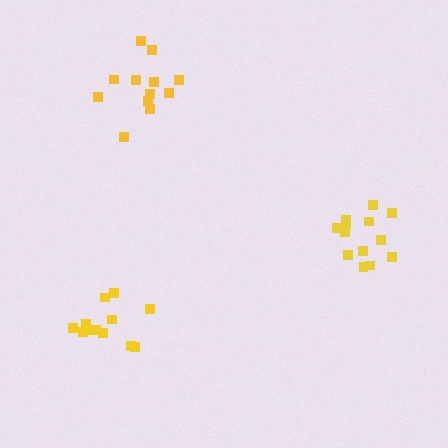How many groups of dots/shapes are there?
There are 3 groups.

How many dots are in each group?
Group 1: 12 dots, Group 2: 13 dots, Group 3: 12 dots (37 total).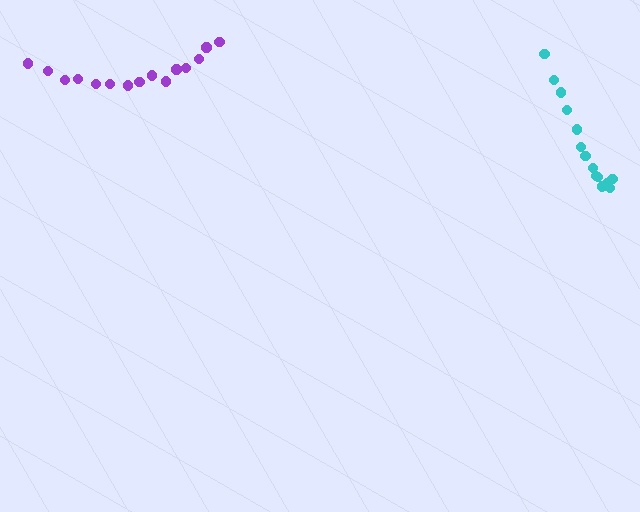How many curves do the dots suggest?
There are 2 distinct paths.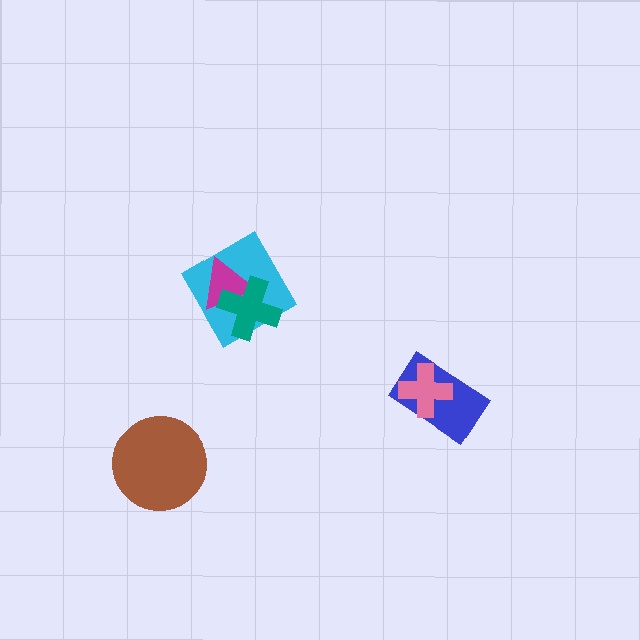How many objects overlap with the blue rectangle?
1 object overlaps with the blue rectangle.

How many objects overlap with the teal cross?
2 objects overlap with the teal cross.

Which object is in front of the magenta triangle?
The teal cross is in front of the magenta triangle.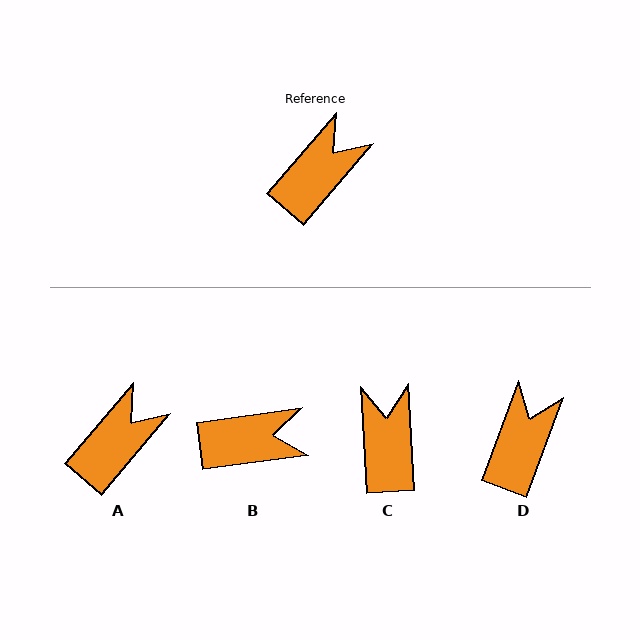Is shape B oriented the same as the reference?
No, it is off by about 42 degrees.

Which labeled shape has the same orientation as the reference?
A.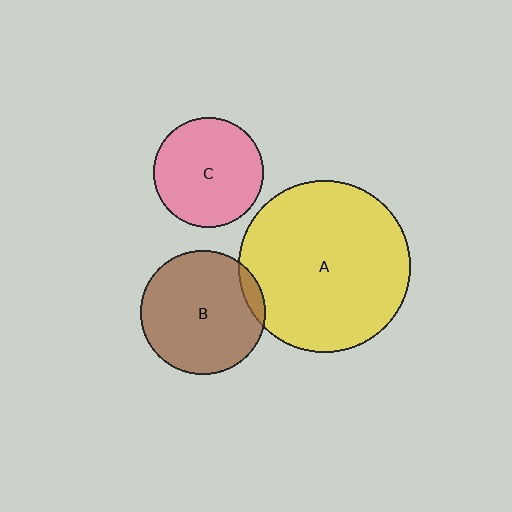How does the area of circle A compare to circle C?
Approximately 2.4 times.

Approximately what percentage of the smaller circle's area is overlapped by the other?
Approximately 5%.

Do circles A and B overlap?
Yes.